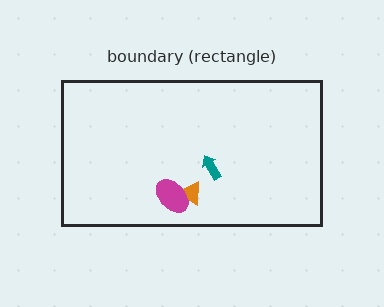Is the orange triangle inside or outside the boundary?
Inside.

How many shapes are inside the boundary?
3 inside, 0 outside.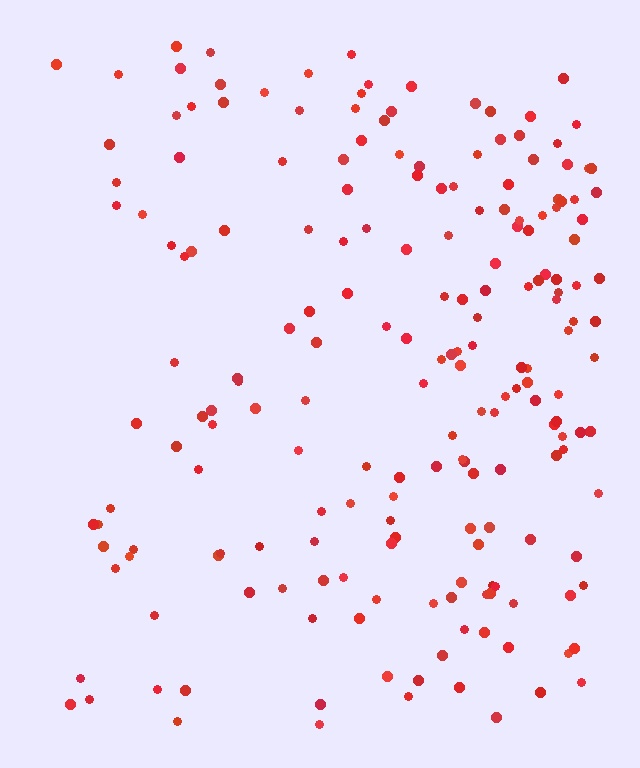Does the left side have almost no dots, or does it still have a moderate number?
Still a moderate number, just noticeably fewer than the right.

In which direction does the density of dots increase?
From left to right, with the right side densest.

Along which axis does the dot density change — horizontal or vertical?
Horizontal.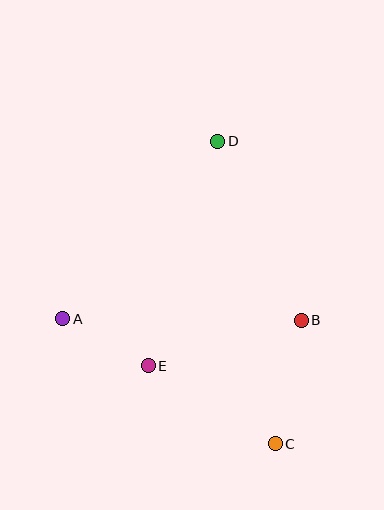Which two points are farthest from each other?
Points C and D are farthest from each other.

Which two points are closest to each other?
Points A and E are closest to each other.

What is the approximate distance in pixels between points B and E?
The distance between B and E is approximately 160 pixels.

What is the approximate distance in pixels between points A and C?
The distance between A and C is approximately 247 pixels.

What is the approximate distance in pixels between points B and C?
The distance between B and C is approximately 126 pixels.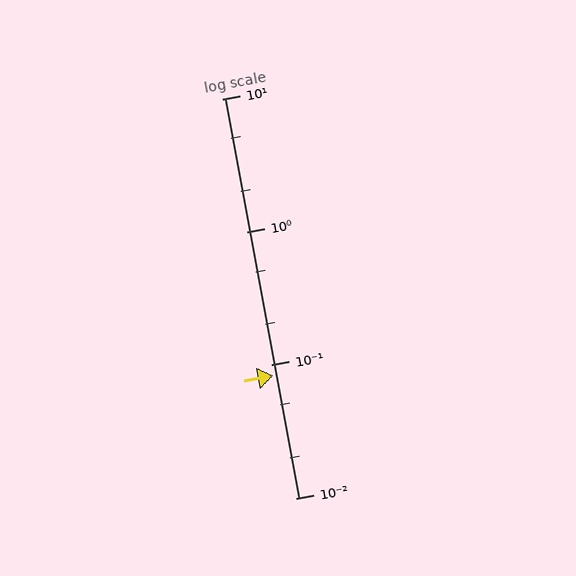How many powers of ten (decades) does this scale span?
The scale spans 3 decades, from 0.01 to 10.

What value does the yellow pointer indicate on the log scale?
The pointer indicates approximately 0.083.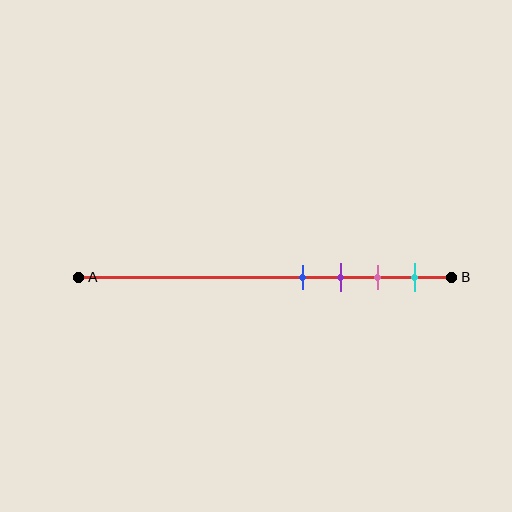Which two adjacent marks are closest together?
The blue and purple marks are the closest adjacent pair.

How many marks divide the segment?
There are 4 marks dividing the segment.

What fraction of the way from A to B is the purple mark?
The purple mark is approximately 70% (0.7) of the way from A to B.